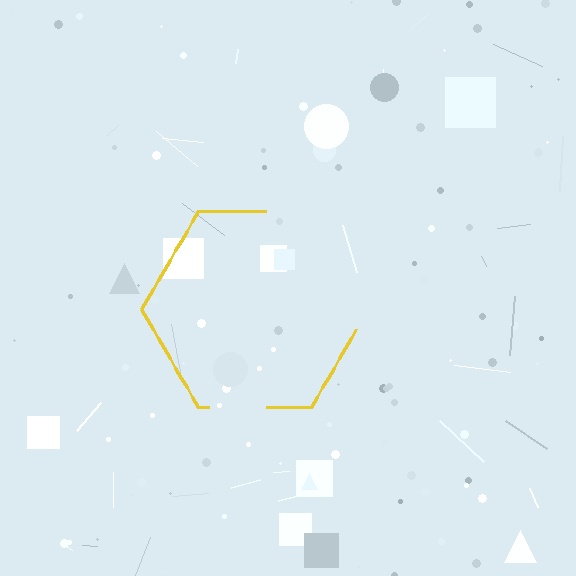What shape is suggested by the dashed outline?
The dashed outline suggests a hexagon.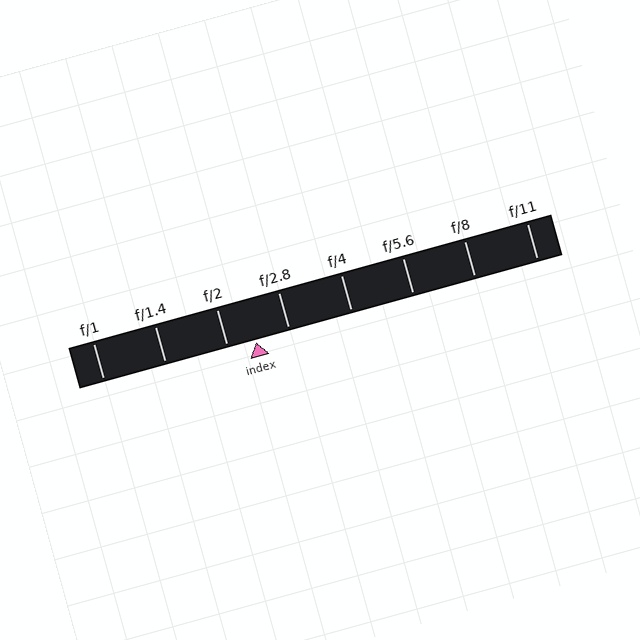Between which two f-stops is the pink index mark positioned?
The index mark is between f/2 and f/2.8.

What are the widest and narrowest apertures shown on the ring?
The widest aperture shown is f/1 and the narrowest is f/11.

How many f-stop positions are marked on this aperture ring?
There are 8 f-stop positions marked.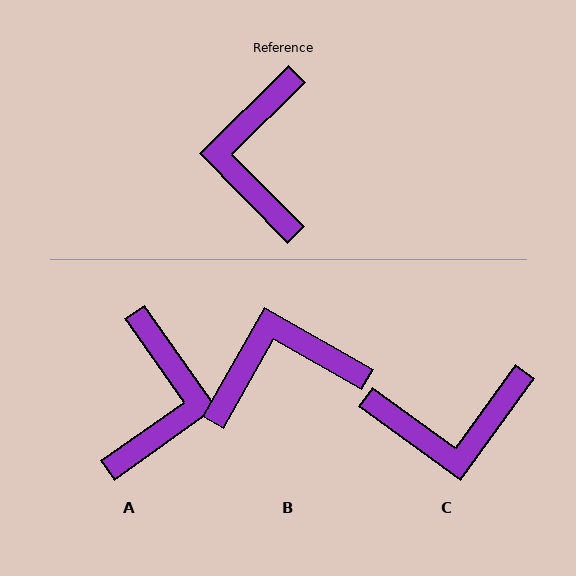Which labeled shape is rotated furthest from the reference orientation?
A, about 171 degrees away.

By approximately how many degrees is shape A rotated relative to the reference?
Approximately 171 degrees counter-clockwise.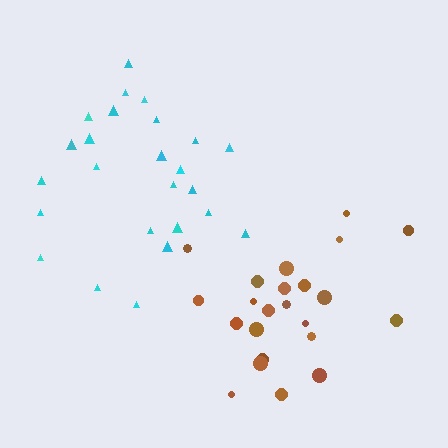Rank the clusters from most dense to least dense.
cyan, brown.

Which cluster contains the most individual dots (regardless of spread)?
Cyan (25).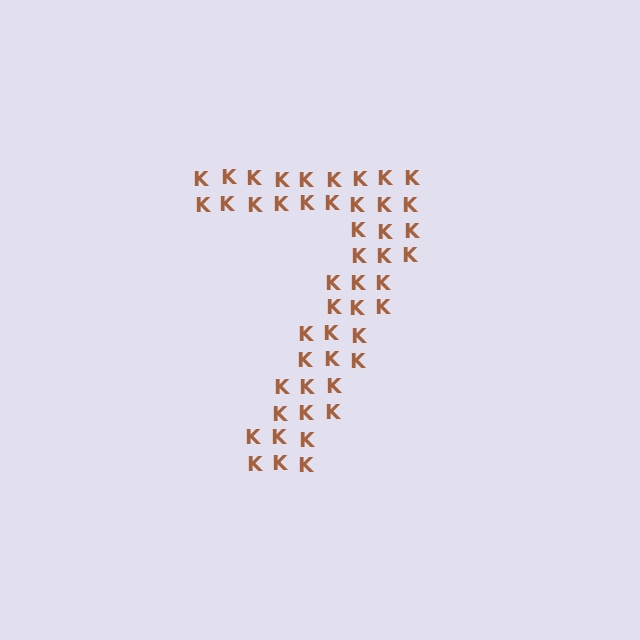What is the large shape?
The large shape is the digit 7.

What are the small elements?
The small elements are letter K's.